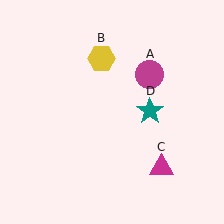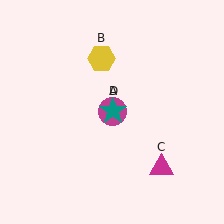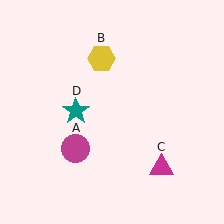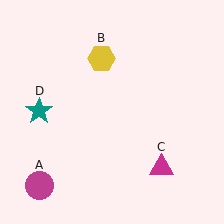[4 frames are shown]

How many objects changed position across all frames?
2 objects changed position: magenta circle (object A), teal star (object D).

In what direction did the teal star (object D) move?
The teal star (object D) moved left.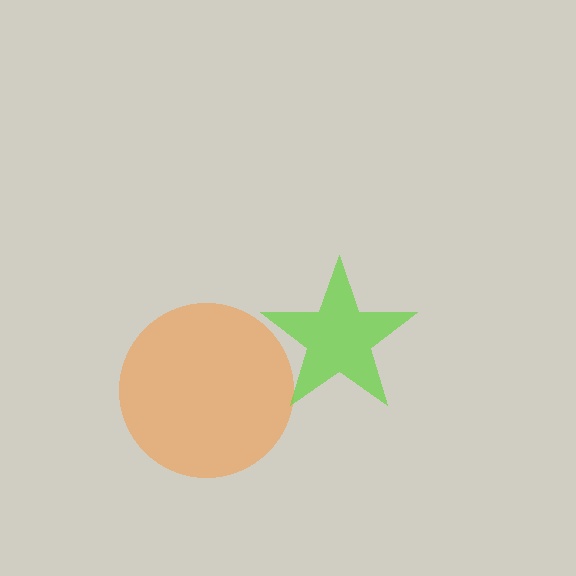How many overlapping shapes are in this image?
There are 2 overlapping shapes in the image.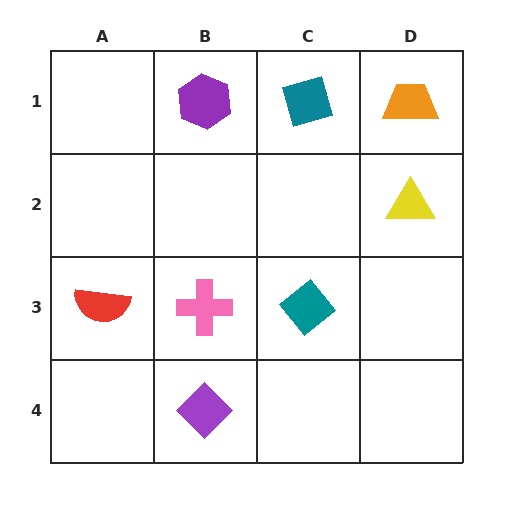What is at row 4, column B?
A purple diamond.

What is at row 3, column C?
A teal diamond.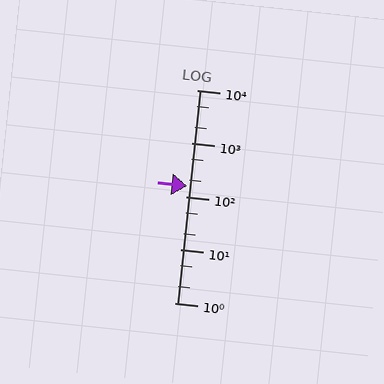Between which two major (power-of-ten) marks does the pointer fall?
The pointer is between 100 and 1000.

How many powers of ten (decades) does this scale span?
The scale spans 4 decades, from 1 to 10000.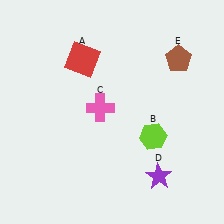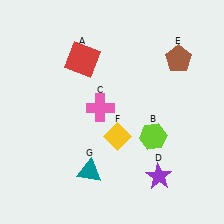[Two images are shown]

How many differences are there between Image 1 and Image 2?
There are 2 differences between the two images.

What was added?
A yellow diamond (F), a teal triangle (G) were added in Image 2.